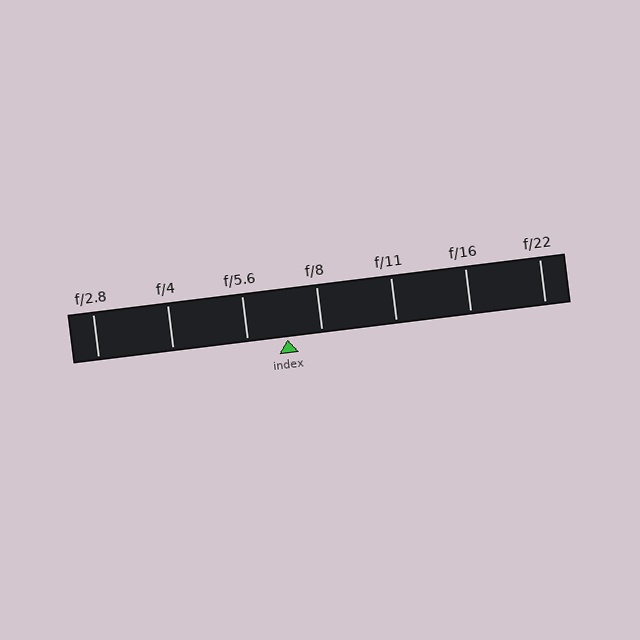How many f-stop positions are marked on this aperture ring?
There are 7 f-stop positions marked.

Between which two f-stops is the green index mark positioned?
The index mark is between f/5.6 and f/8.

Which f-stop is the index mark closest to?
The index mark is closest to f/8.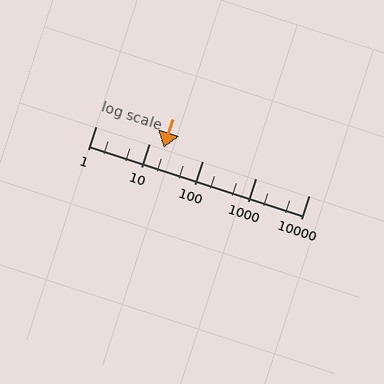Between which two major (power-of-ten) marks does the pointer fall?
The pointer is between 10 and 100.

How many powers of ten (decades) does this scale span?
The scale spans 4 decades, from 1 to 10000.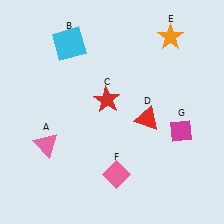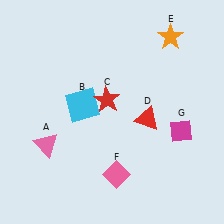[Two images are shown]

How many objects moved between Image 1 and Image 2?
1 object moved between the two images.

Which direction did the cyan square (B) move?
The cyan square (B) moved down.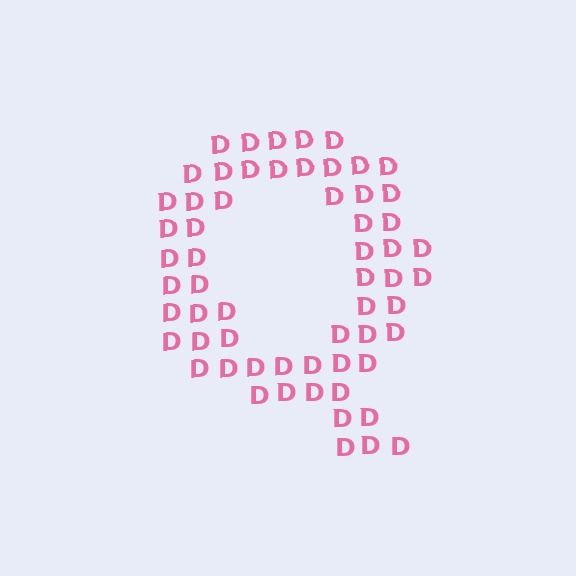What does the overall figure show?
The overall figure shows the letter Q.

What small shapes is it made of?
It is made of small letter D's.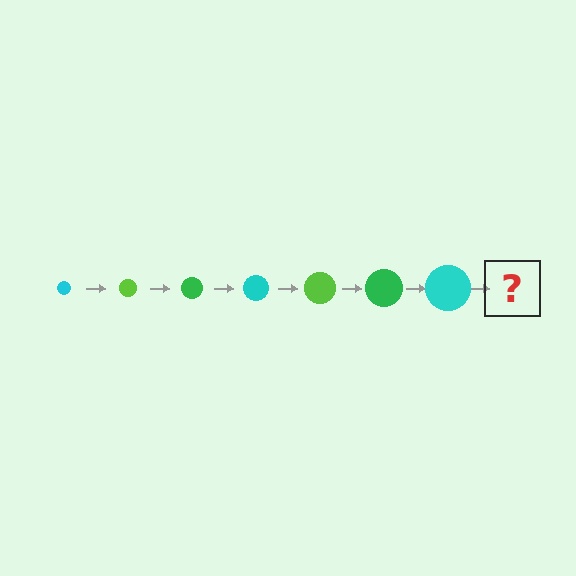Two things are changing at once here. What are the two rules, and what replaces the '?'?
The two rules are that the circle grows larger each step and the color cycles through cyan, lime, and green. The '?' should be a lime circle, larger than the previous one.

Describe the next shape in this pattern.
It should be a lime circle, larger than the previous one.